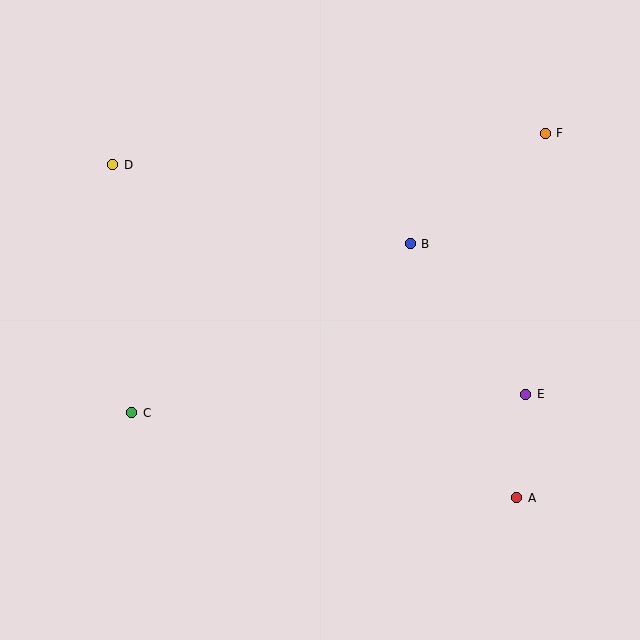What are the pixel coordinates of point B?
Point B is at (410, 244).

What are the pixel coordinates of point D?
Point D is at (113, 165).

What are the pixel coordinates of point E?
Point E is at (526, 394).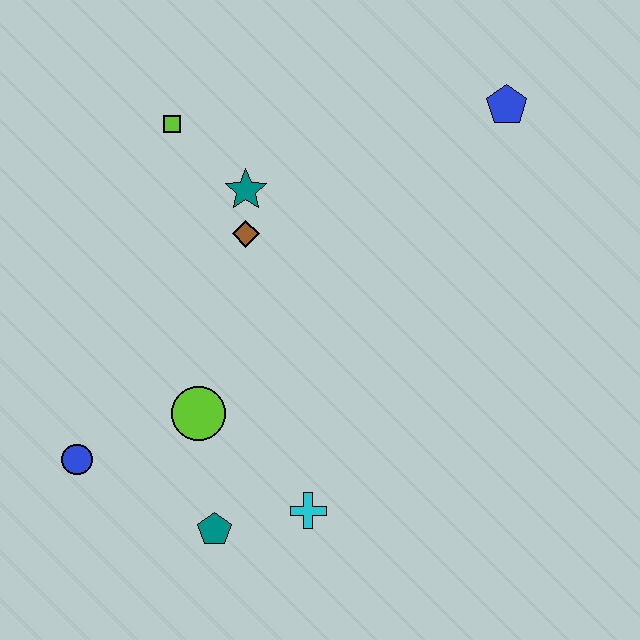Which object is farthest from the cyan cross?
The blue pentagon is farthest from the cyan cross.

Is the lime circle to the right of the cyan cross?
No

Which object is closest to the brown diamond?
The teal star is closest to the brown diamond.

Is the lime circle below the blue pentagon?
Yes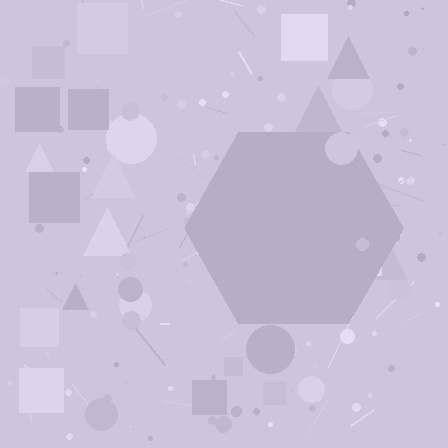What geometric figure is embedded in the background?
A hexagon is embedded in the background.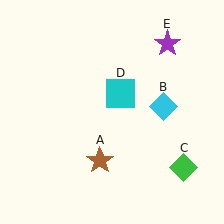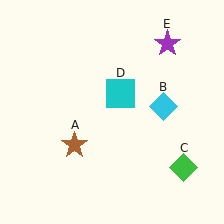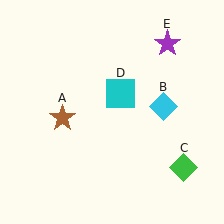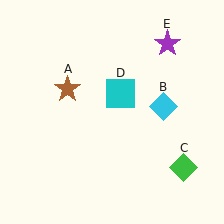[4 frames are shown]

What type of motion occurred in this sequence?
The brown star (object A) rotated clockwise around the center of the scene.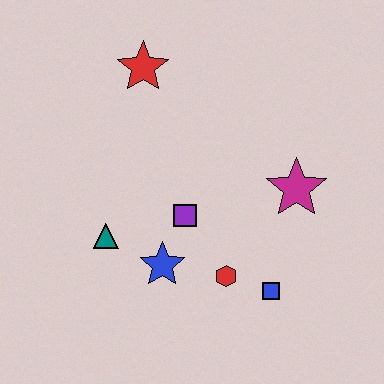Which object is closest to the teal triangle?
The blue star is closest to the teal triangle.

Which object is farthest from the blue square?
The red star is farthest from the blue square.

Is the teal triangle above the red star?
No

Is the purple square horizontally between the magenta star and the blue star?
Yes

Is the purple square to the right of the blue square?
No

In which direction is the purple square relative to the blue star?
The purple square is above the blue star.